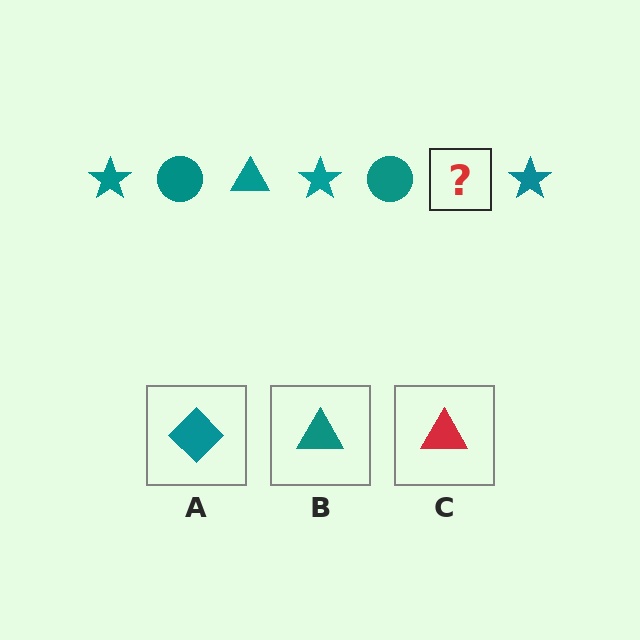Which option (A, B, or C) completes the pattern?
B.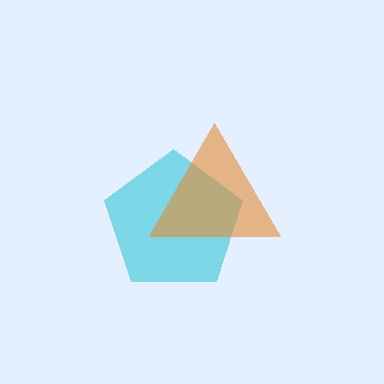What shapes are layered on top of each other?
The layered shapes are: a cyan pentagon, an orange triangle.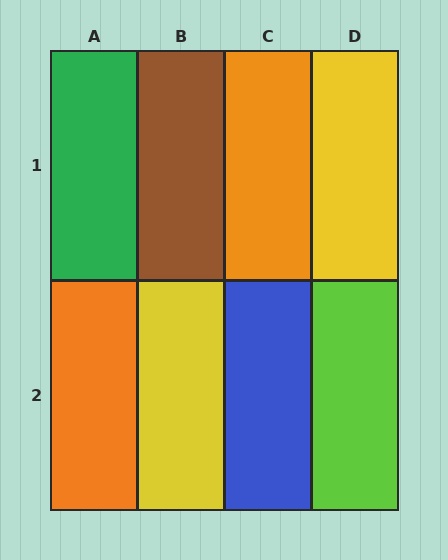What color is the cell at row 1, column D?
Yellow.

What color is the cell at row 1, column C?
Orange.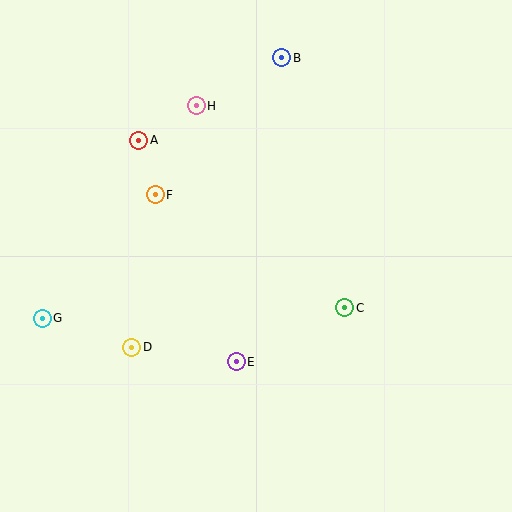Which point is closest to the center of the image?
Point C at (345, 308) is closest to the center.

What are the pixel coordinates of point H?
Point H is at (196, 106).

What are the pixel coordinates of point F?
Point F is at (155, 195).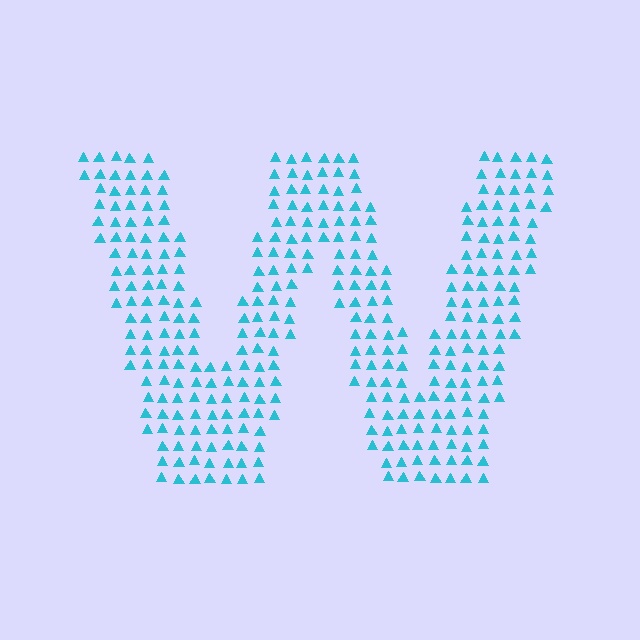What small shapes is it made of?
It is made of small triangles.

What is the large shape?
The large shape is the letter W.